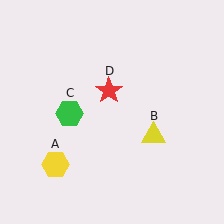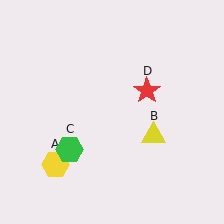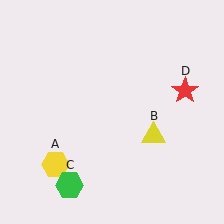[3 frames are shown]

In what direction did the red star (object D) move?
The red star (object D) moved right.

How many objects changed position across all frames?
2 objects changed position: green hexagon (object C), red star (object D).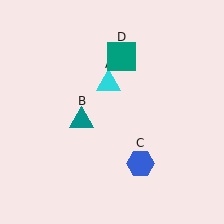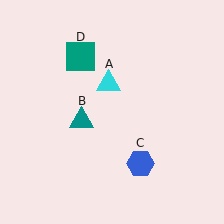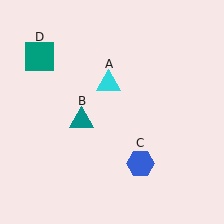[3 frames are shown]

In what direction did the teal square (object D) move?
The teal square (object D) moved left.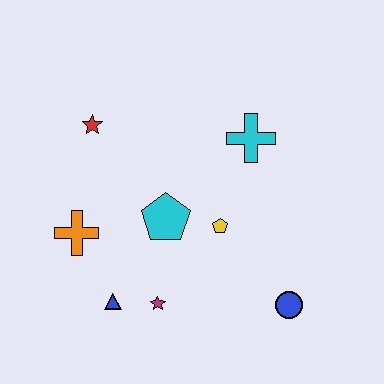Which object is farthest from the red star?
The blue circle is farthest from the red star.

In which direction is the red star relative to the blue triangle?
The red star is above the blue triangle.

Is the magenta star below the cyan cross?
Yes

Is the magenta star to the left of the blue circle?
Yes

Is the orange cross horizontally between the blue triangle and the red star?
No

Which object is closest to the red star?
The orange cross is closest to the red star.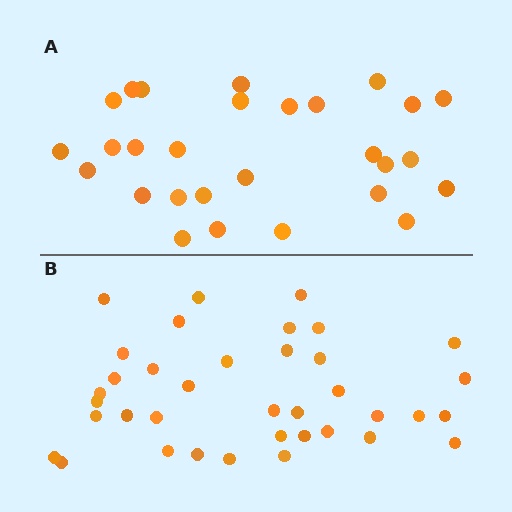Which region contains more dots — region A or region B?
Region B (the bottom region) has more dots.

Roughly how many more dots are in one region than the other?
Region B has roughly 8 or so more dots than region A.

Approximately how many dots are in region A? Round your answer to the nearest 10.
About 30 dots. (The exact count is 28, which rounds to 30.)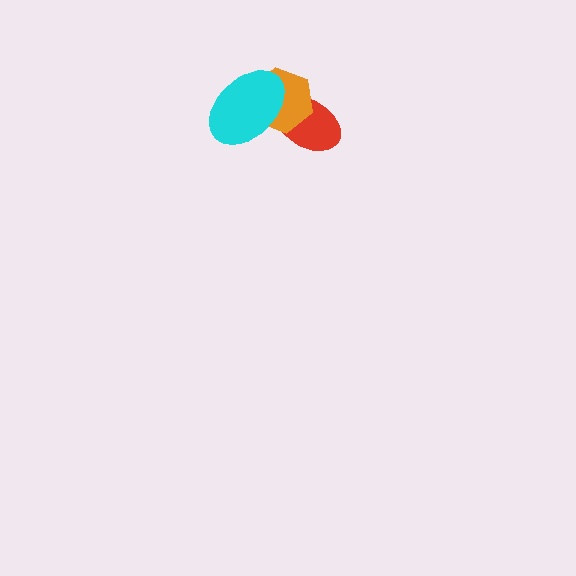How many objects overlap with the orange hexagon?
2 objects overlap with the orange hexagon.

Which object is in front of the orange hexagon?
The cyan ellipse is in front of the orange hexagon.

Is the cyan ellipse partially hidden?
No, no other shape covers it.